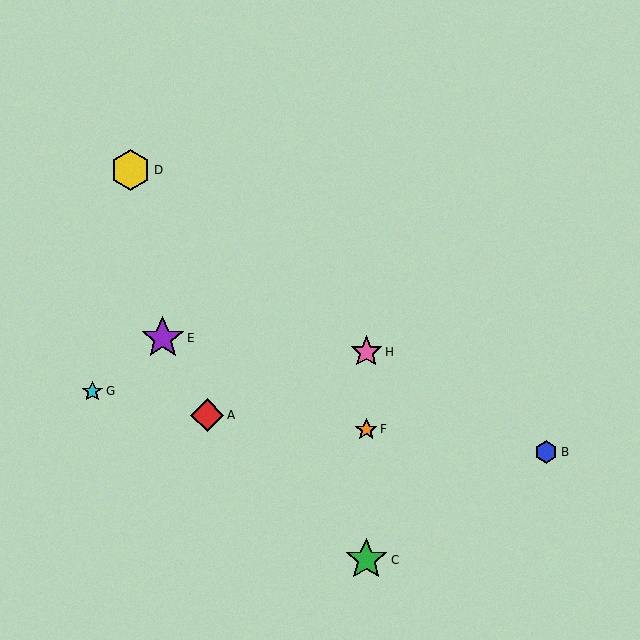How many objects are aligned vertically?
3 objects (C, F, H) are aligned vertically.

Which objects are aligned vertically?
Objects C, F, H are aligned vertically.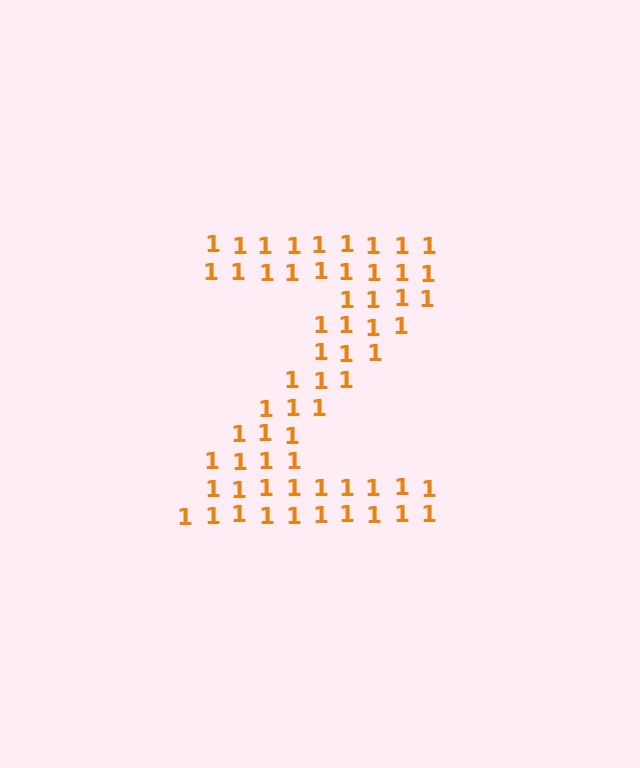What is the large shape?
The large shape is the letter Z.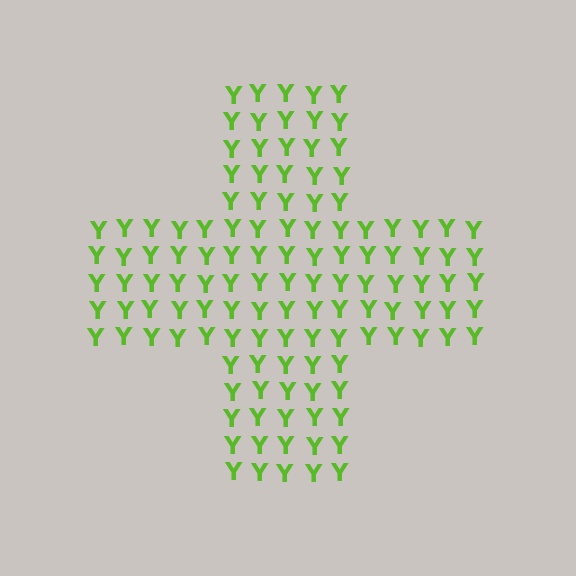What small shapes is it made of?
It is made of small letter Y's.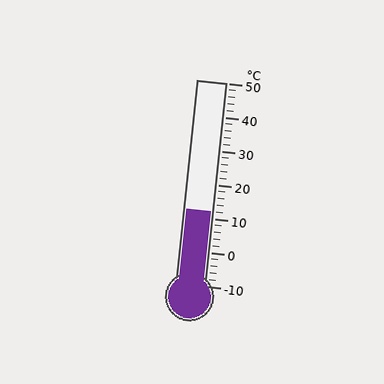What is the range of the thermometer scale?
The thermometer scale ranges from -10°C to 50°C.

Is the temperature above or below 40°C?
The temperature is below 40°C.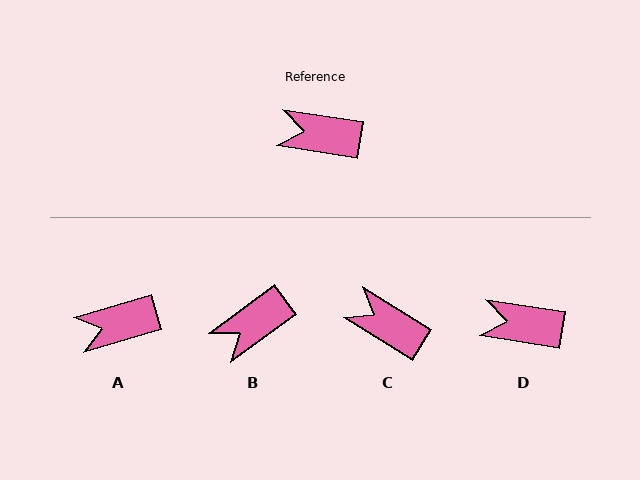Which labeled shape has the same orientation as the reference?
D.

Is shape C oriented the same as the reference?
No, it is off by about 23 degrees.